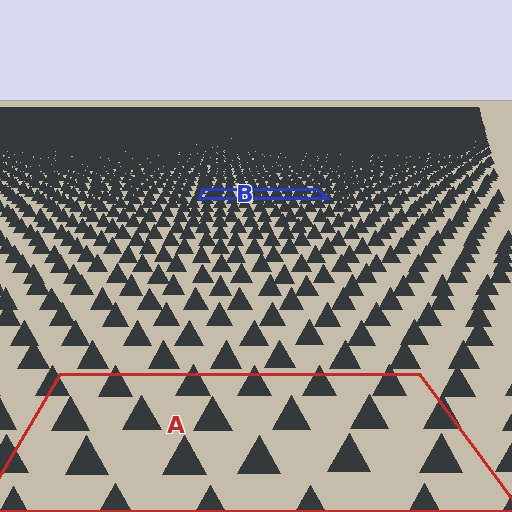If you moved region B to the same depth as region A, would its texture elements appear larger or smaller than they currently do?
They would appear larger. At a closer depth, the same texture elements are projected at a bigger on-screen size.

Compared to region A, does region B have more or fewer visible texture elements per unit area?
Region B has more texture elements per unit area — they are packed more densely because it is farther away.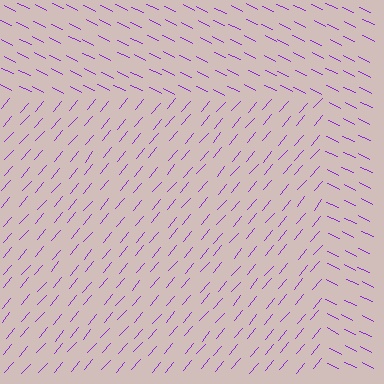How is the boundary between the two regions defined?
The boundary is defined purely by a change in line orientation (approximately 76 degrees difference). All lines are the same color and thickness.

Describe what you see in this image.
The image is filled with small purple line segments. A rectangle region in the image has lines oriented differently from the surrounding lines, creating a visible texture boundary.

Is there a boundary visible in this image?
Yes, there is a texture boundary formed by a change in line orientation.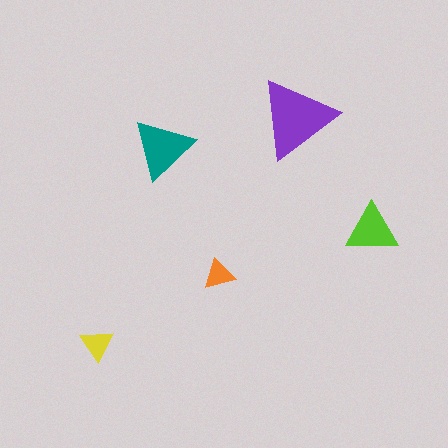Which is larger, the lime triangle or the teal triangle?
The teal one.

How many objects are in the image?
There are 5 objects in the image.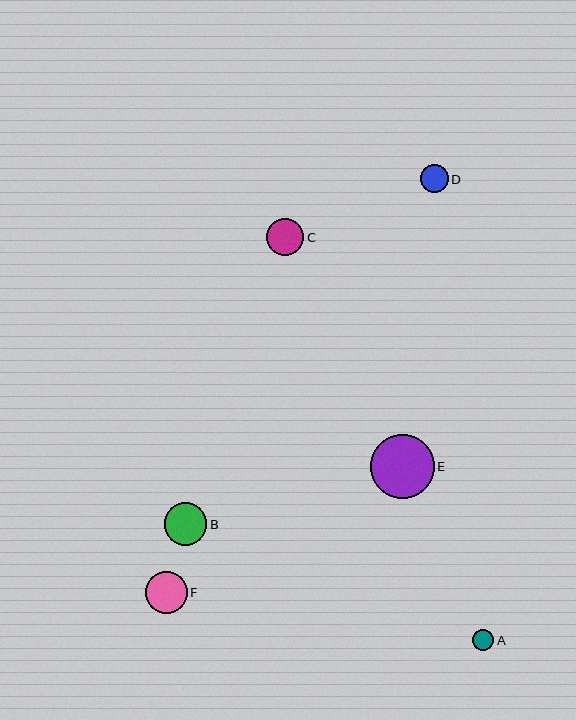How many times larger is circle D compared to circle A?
Circle D is approximately 1.3 times the size of circle A.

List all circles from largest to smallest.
From largest to smallest: E, B, F, C, D, A.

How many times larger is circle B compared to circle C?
Circle B is approximately 1.1 times the size of circle C.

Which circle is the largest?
Circle E is the largest with a size of approximately 64 pixels.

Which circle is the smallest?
Circle A is the smallest with a size of approximately 21 pixels.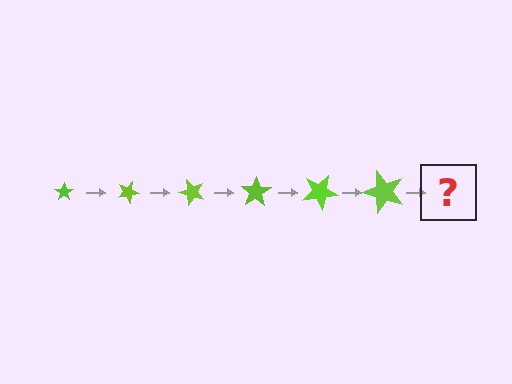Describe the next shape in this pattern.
It should be a star, larger than the previous one and rotated 150 degrees from the start.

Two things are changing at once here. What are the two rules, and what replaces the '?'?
The two rules are that the star grows larger each step and it rotates 25 degrees each step. The '?' should be a star, larger than the previous one and rotated 150 degrees from the start.